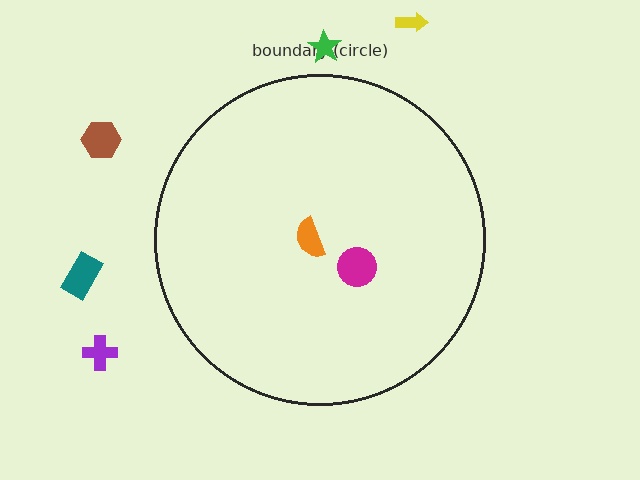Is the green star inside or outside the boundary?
Outside.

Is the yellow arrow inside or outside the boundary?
Outside.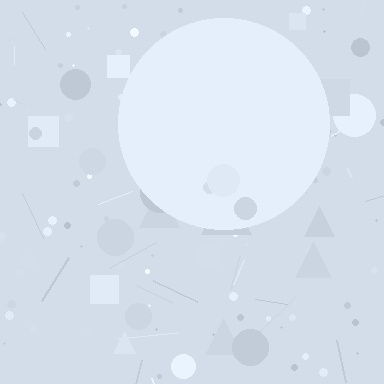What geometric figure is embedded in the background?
A circle is embedded in the background.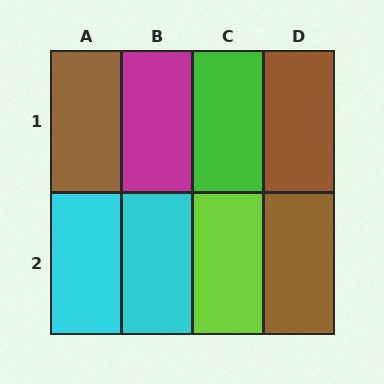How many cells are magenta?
1 cell is magenta.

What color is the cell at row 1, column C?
Green.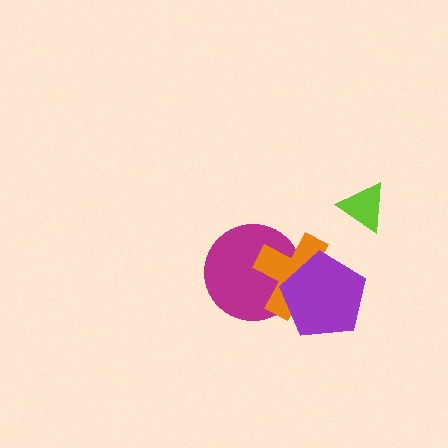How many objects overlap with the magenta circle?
2 objects overlap with the magenta circle.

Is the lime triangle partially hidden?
No, no other shape covers it.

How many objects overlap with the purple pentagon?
2 objects overlap with the purple pentagon.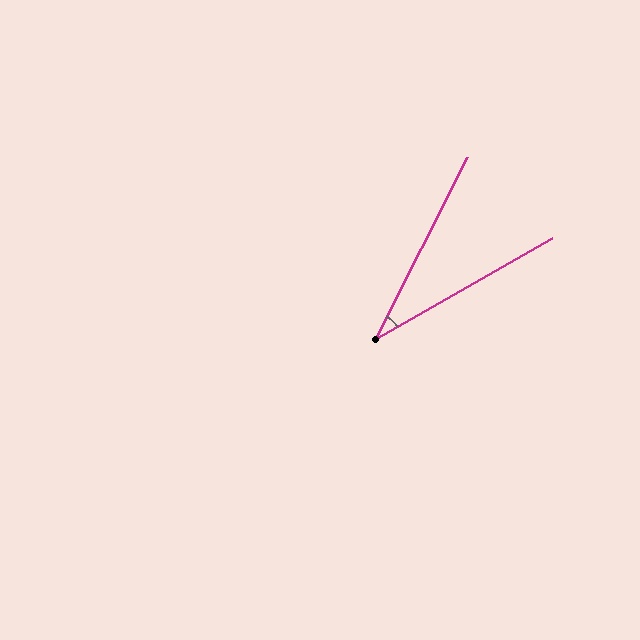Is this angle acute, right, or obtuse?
It is acute.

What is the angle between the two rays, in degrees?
Approximately 34 degrees.